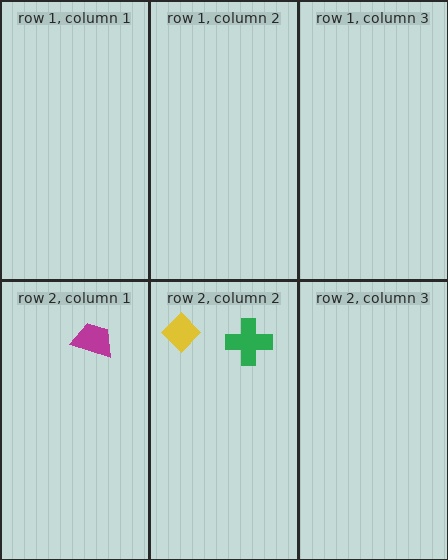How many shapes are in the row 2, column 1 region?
1.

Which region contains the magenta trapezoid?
The row 2, column 1 region.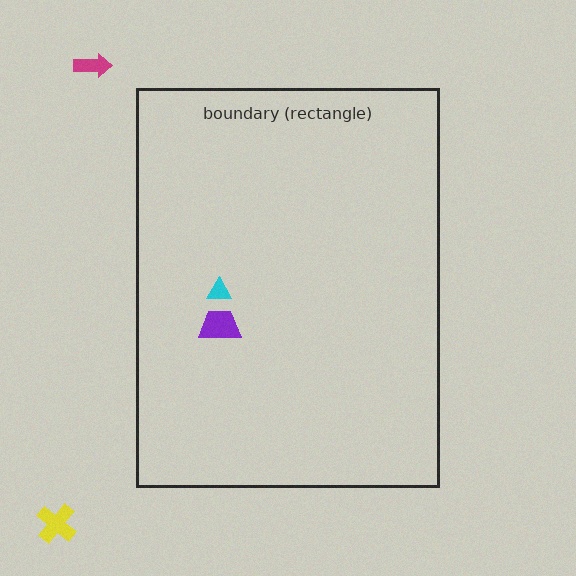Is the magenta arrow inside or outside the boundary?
Outside.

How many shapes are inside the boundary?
2 inside, 2 outside.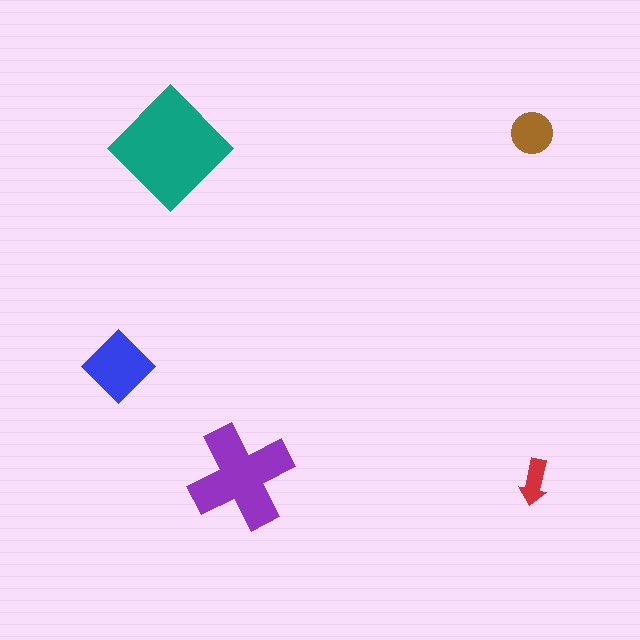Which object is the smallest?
The red arrow.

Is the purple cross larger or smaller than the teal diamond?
Smaller.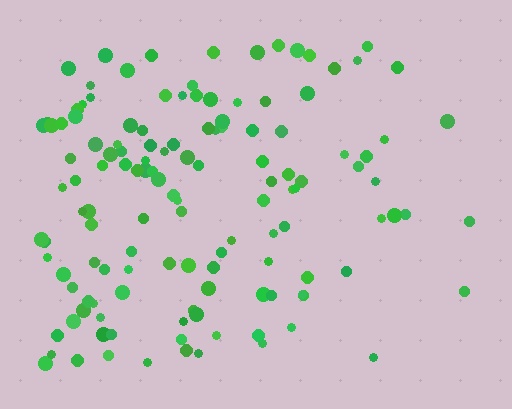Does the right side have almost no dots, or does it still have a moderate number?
Still a moderate number, just noticeably fewer than the left.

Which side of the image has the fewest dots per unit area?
The right.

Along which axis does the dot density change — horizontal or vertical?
Horizontal.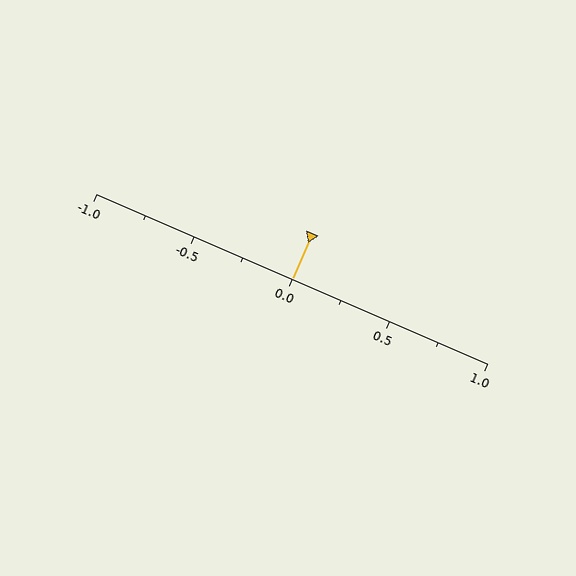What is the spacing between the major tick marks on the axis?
The major ticks are spaced 0.5 apart.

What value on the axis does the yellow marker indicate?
The marker indicates approximately 0.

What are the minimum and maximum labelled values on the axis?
The axis runs from -1.0 to 1.0.